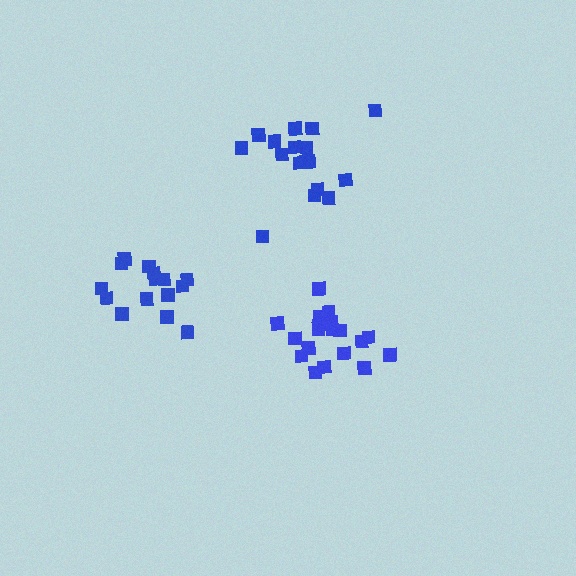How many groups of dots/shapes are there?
There are 3 groups.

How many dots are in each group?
Group 1: 17 dots, Group 2: 19 dots, Group 3: 15 dots (51 total).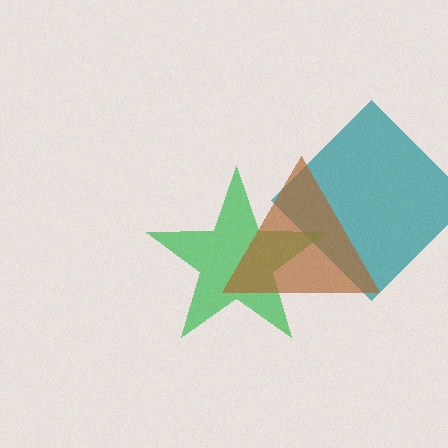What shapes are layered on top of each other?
The layered shapes are: a teal diamond, a green star, a brown triangle.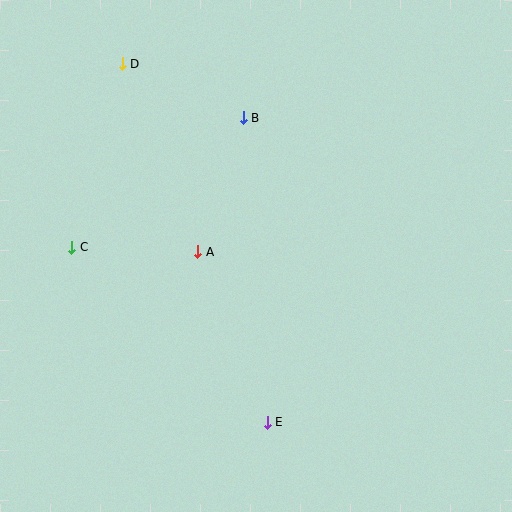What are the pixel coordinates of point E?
Point E is at (267, 422).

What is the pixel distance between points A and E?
The distance between A and E is 184 pixels.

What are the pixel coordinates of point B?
Point B is at (243, 118).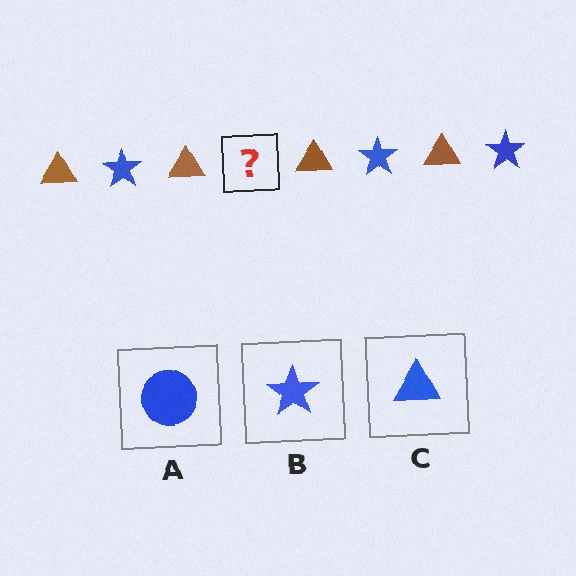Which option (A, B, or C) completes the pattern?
B.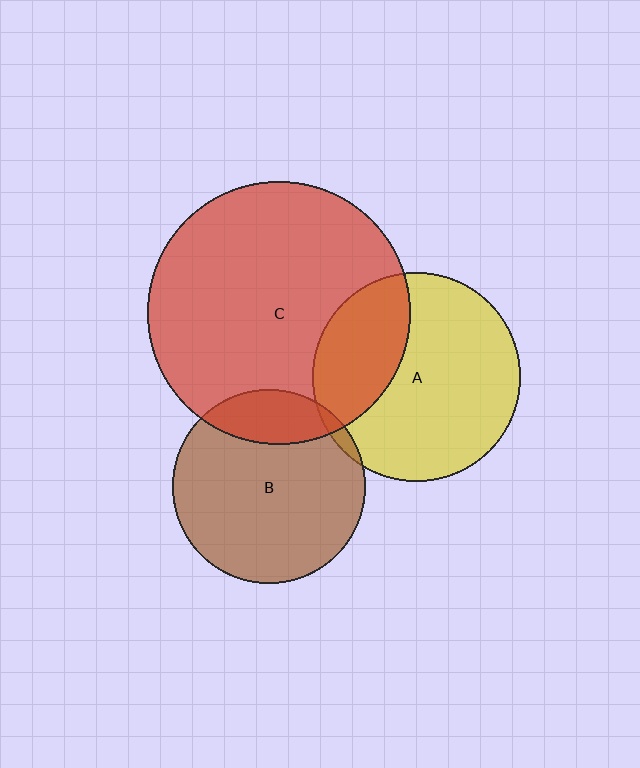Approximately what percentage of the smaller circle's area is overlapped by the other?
Approximately 20%.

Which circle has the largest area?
Circle C (red).